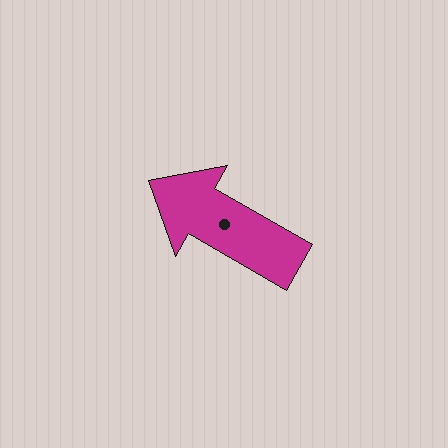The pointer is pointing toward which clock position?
Roughly 10 o'clock.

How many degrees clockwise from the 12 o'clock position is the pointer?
Approximately 300 degrees.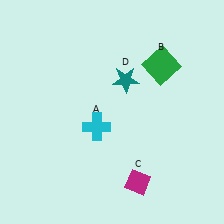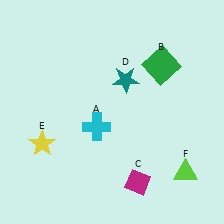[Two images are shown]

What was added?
A yellow star (E), a lime triangle (F) were added in Image 2.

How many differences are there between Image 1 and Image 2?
There are 2 differences between the two images.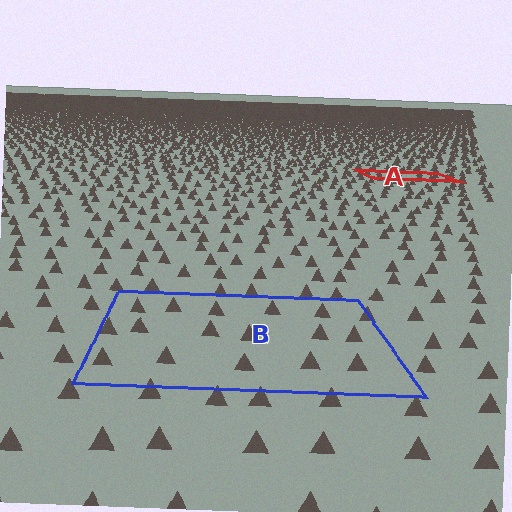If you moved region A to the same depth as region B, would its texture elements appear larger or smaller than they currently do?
They would appear larger. At a closer depth, the same texture elements are projected at a bigger on-screen size.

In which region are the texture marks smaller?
The texture marks are smaller in region A, because it is farther away.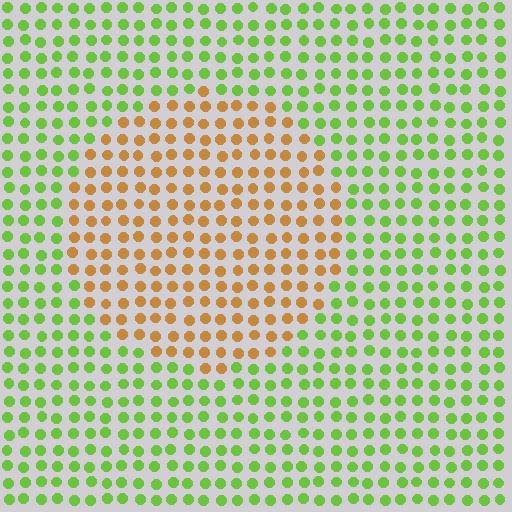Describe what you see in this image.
The image is filled with small lime elements in a uniform arrangement. A circle-shaped region is visible where the elements are tinted to a slightly different hue, forming a subtle color boundary.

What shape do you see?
I see a circle.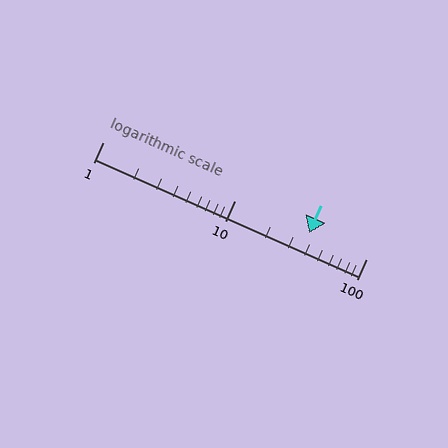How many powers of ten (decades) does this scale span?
The scale spans 2 decades, from 1 to 100.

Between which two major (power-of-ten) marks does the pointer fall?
The pointer is between 10 and 100.